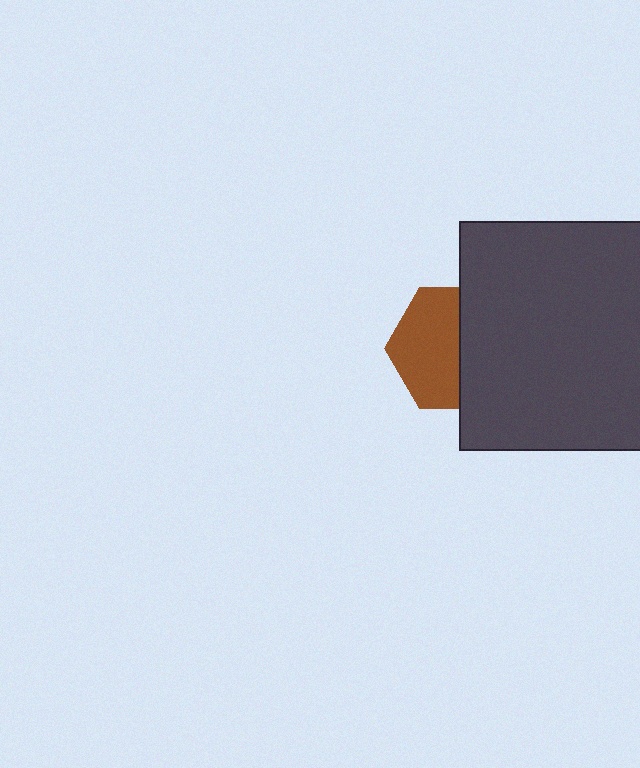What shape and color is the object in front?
The object in front is a dark gray square.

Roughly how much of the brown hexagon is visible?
About half of it is visible (roughly 55%).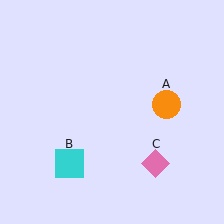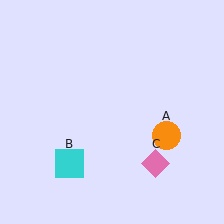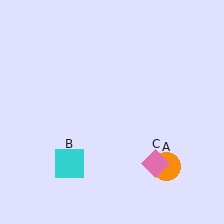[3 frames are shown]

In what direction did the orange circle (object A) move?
The orange circle (object A) moved down.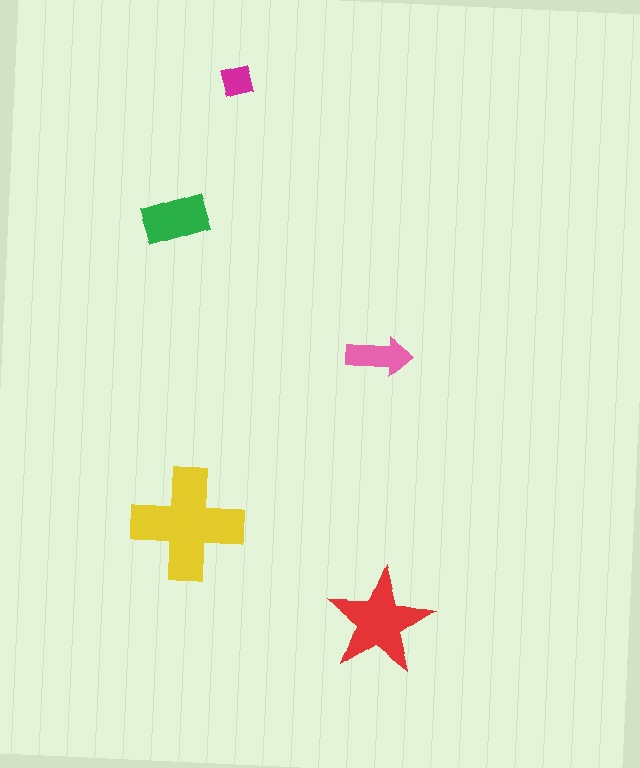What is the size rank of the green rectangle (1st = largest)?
3rd.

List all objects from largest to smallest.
The yellow cross, the red star, the green rectangle, the pink arrow, the magenta square.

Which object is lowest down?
The red star is bottommost.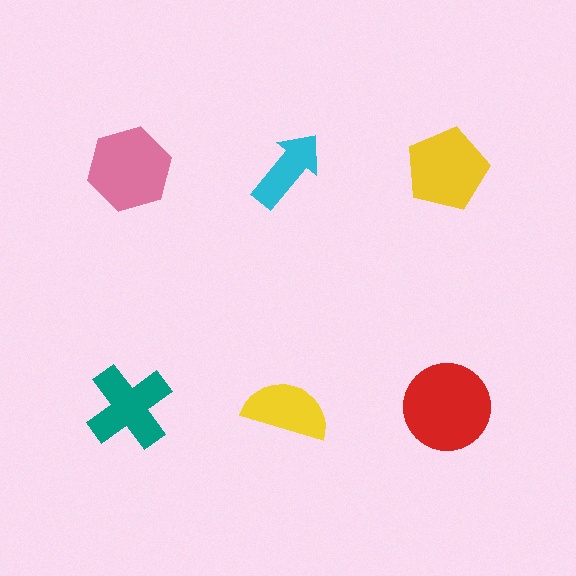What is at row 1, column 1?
A pink hexagon.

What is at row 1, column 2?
A cyan arrow.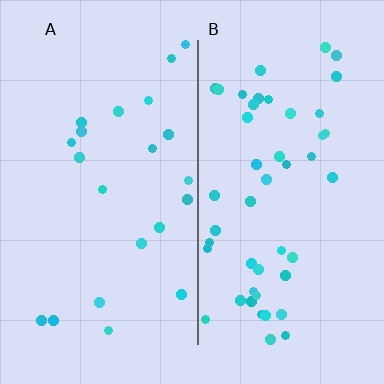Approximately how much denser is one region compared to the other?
Approximately 2.2× — region B over region A.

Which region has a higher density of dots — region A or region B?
B (the right).